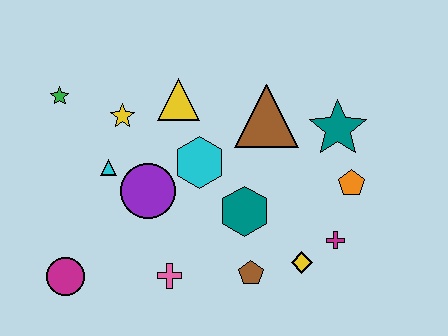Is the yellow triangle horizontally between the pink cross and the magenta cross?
Yes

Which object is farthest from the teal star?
The magenta circle is farthest from the teal star.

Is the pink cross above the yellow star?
No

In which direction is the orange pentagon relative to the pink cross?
The orange pentagon is to the right of the pink cross.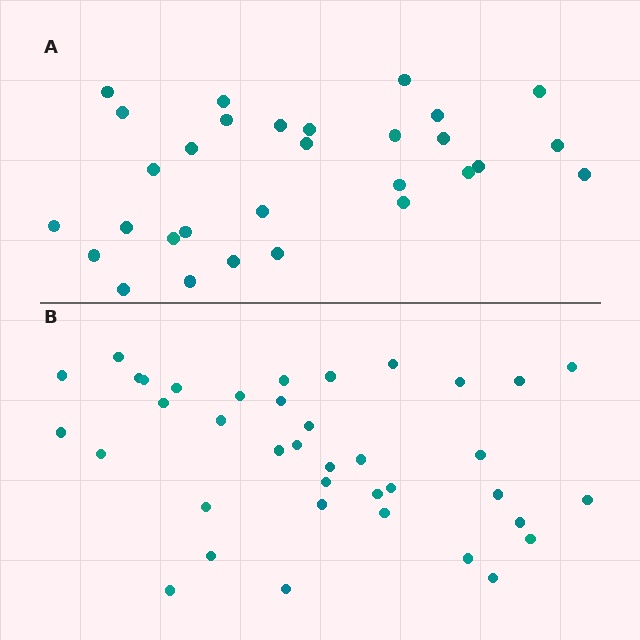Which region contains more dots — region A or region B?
Region B (the bottom region) has more dots.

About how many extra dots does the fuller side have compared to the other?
Region B has roughly 8 or so more dots than region A.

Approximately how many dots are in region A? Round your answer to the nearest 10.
About 30 dots.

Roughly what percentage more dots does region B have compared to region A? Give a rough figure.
About 25% more.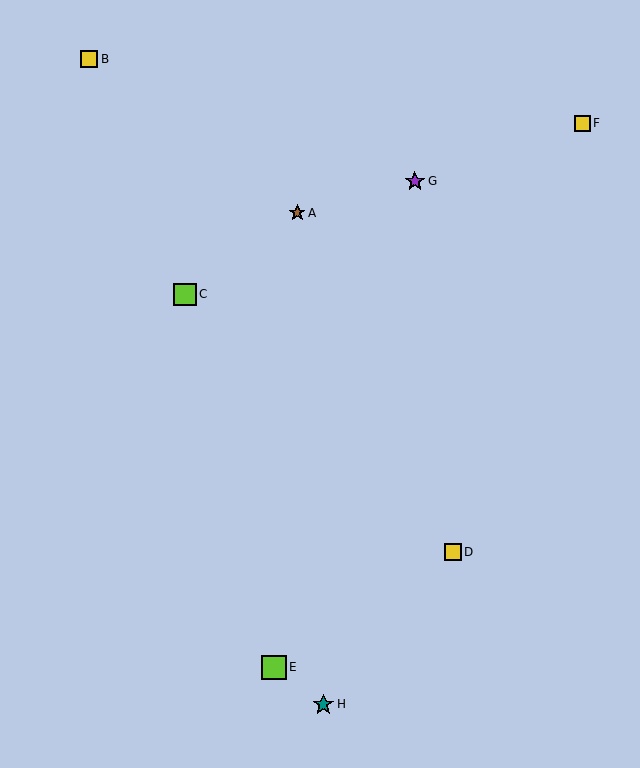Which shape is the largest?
The lime square (labeled E) is the largest.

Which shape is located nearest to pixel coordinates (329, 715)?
The teal star (labeled H) at (323, 705) is nearest to that location.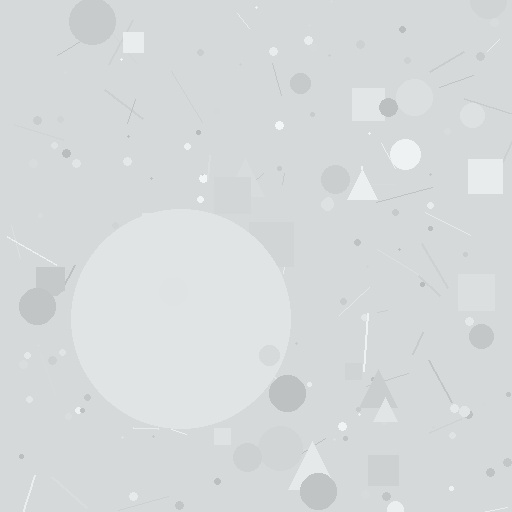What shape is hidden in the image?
A circle is hidden in the image.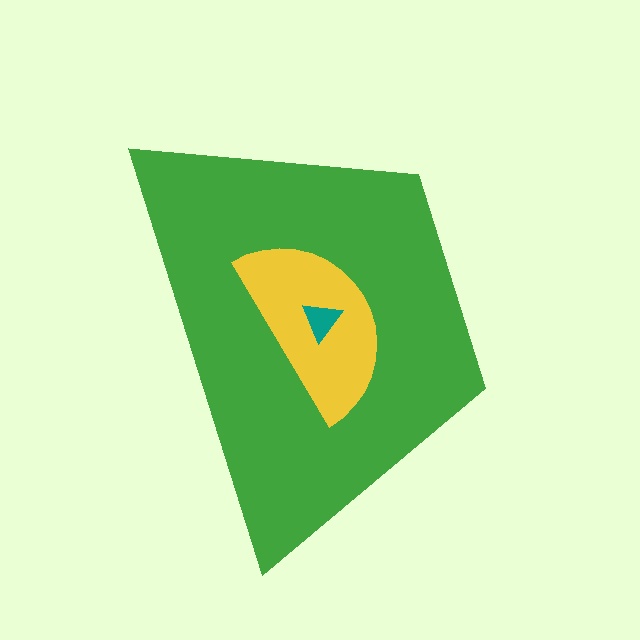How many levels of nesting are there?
3.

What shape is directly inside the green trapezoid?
The yellow semicircle.